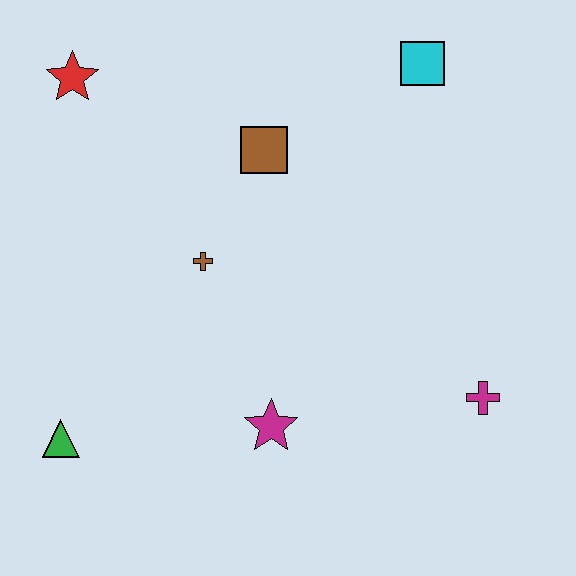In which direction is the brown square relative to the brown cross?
The brown square is above the brown cross.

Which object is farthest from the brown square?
The green triangle is farthest from the brown square.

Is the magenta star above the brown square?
No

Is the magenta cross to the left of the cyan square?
No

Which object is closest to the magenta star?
The brown cross is closest to the magenta star.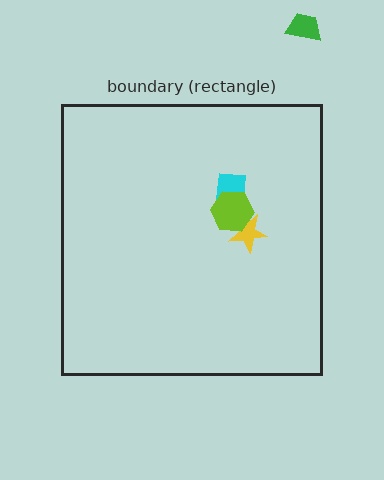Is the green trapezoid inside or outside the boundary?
Outside.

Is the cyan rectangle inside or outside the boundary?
Inside.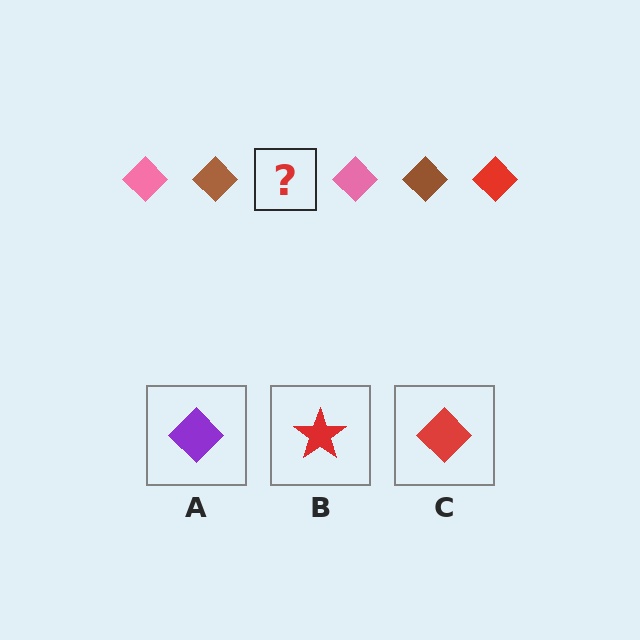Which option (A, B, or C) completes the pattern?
C.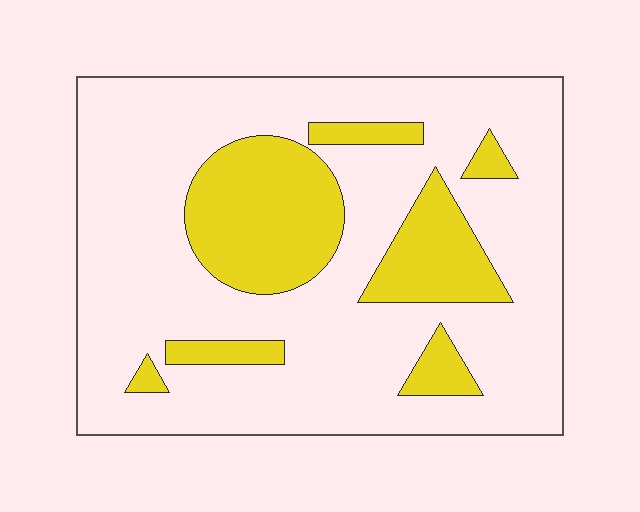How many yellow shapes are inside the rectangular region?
7.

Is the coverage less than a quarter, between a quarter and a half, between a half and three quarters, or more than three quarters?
Less than a quarter.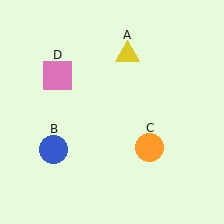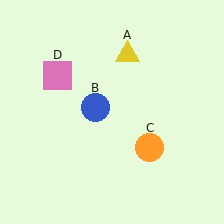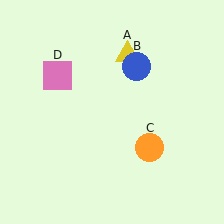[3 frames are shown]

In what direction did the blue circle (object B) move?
The blue circle (object B) moved up and to the right.